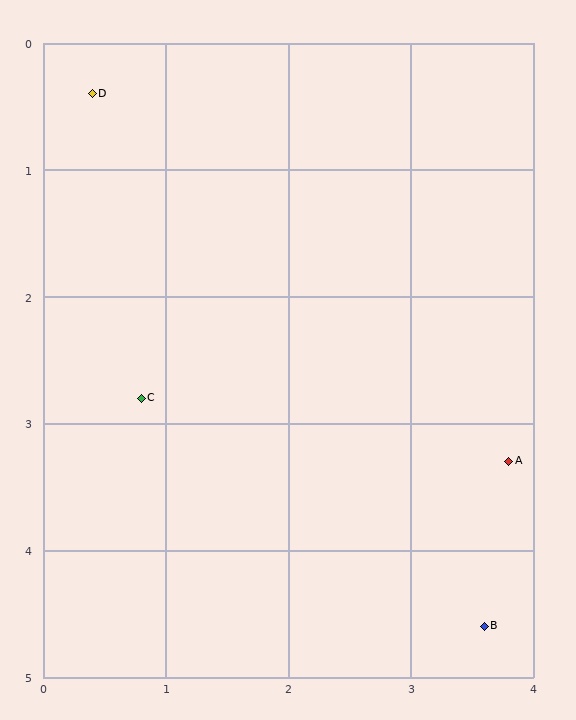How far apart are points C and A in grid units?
Points C and A are about 3.0 grid units apart.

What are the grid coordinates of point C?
Point C is at approximately (0.8, 2.8).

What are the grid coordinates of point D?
Point D is at approximately (0.4, 0.4).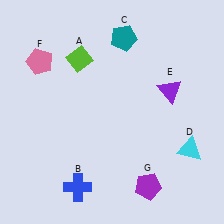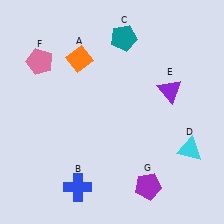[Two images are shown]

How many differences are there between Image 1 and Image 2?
There is 1 difference between the two images.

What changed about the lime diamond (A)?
In Image 1, A is lime. In Image 2, it changed to orange.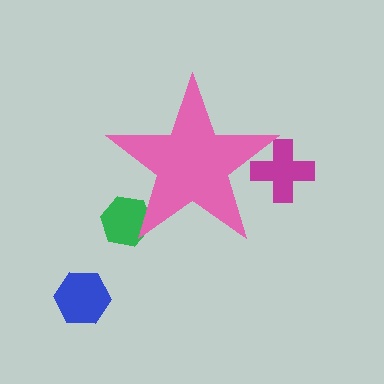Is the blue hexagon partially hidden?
No, the blue hexagon is fully visible.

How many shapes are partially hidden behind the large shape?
2 shapes are partially hidden.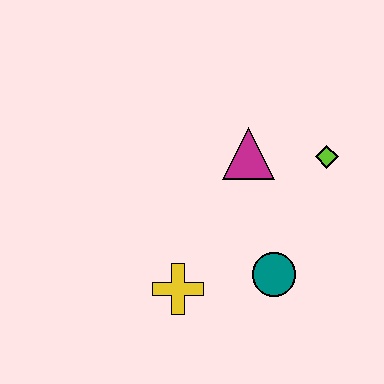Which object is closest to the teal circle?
The yellow cross is closest to the teal circle.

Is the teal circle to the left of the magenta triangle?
No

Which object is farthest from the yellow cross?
The lime diamond is farthest from the yellow cross.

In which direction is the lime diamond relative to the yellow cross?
The lime diamond is to the right of the yellow cross.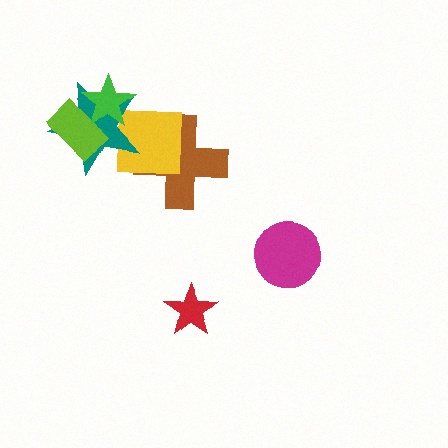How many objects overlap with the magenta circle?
0 objects overlap with the magenta circle.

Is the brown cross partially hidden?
Yes, it is partially covered by another shape.